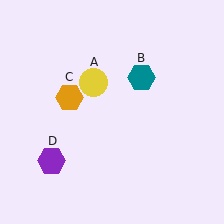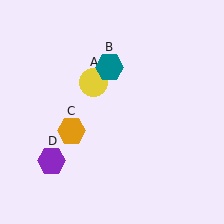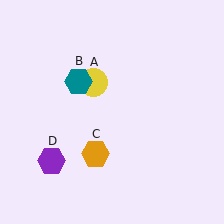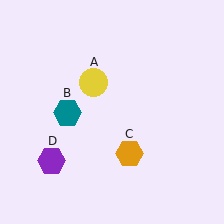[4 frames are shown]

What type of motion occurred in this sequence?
The teal hexagon (object B), orange hexagon (object C) rotated counterclockwise around the center of the scene.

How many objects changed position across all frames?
2 objects changed position: teal hexagon (object B), orange hexagon (object C).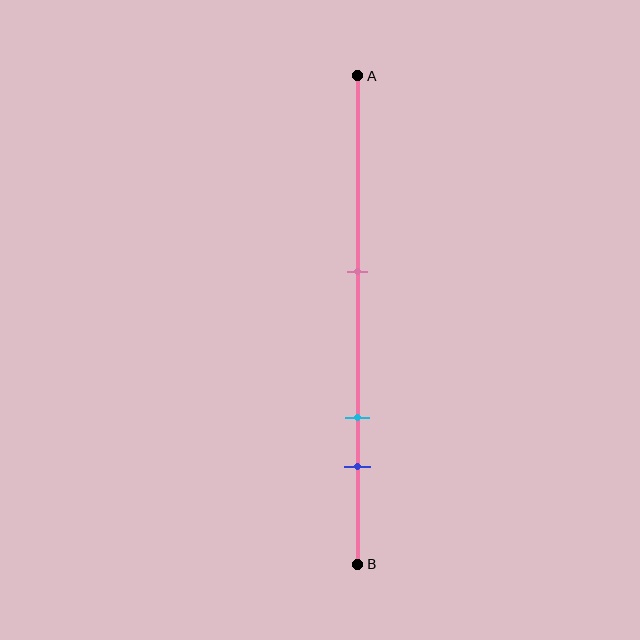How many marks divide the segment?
There are 3 marks dividing the segment.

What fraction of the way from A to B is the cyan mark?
The cyan mark is approximately 70% (0.7) of the way from A to B.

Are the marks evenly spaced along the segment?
No, the marks are not evenly spaced.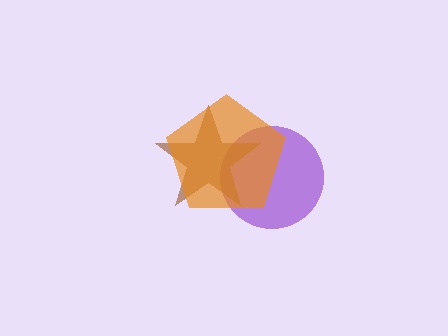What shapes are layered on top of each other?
The layered shapes are: a purple circle, a brown star, an orange pentagon.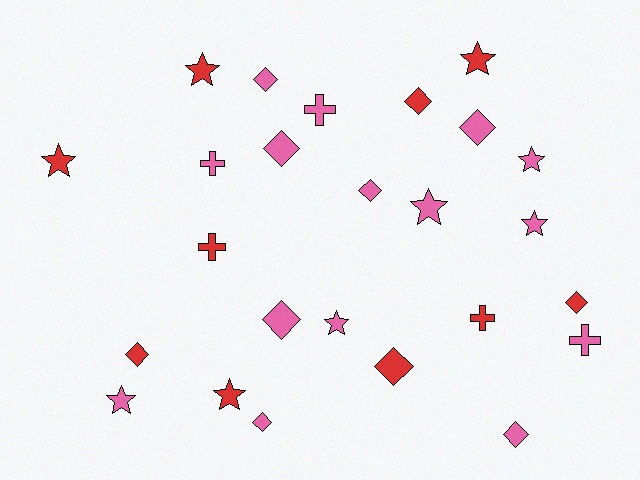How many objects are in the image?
There are 25 objects.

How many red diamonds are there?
There are 4 red diamonds.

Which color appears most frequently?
Pink, with 15 objects.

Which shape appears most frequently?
Diamond, with 11 objects.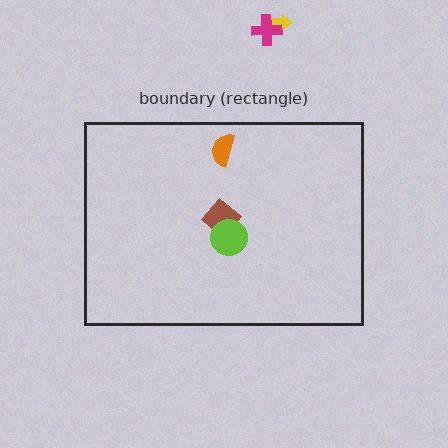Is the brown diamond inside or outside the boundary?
Inside.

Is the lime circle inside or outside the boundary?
Inside.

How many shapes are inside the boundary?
3 inside, 2 outside.